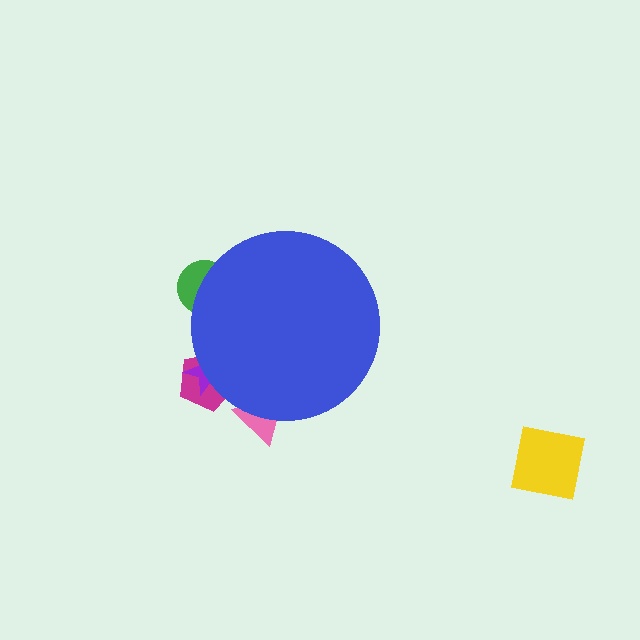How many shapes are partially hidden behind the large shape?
4 shapes are partially hidden.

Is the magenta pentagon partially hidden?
Yes, the magenta pentagon is partially hidden behind the blue circle.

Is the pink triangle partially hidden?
Yes, the pink triangle is partially hidden behind the blue circle.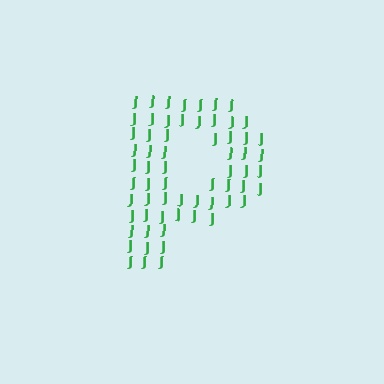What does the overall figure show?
The overall figure shows the letter P.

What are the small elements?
The small elements are letter J's.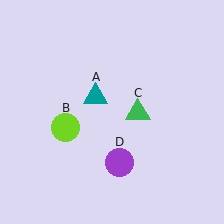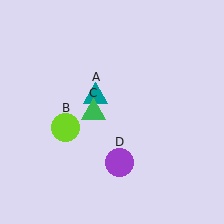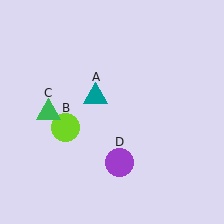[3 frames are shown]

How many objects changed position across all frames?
1 object changed position: green triangle (object C).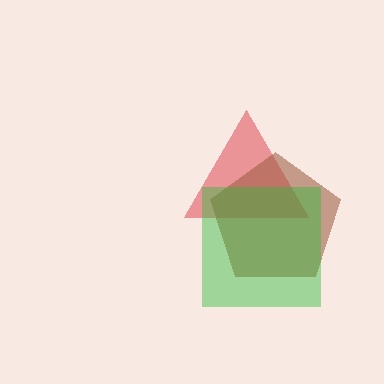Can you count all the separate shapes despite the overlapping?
Yes, there are 3 separate shapes.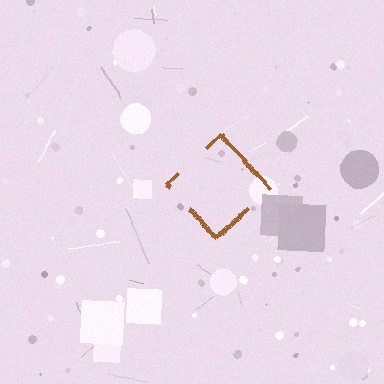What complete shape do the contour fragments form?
The contour fragments form a diamond.